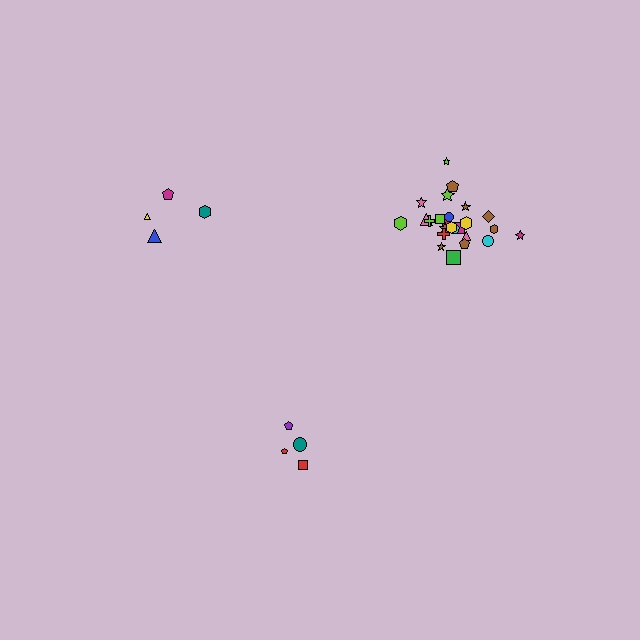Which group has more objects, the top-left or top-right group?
The top-right group.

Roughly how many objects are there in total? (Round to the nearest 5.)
Roughly 35 objects in total.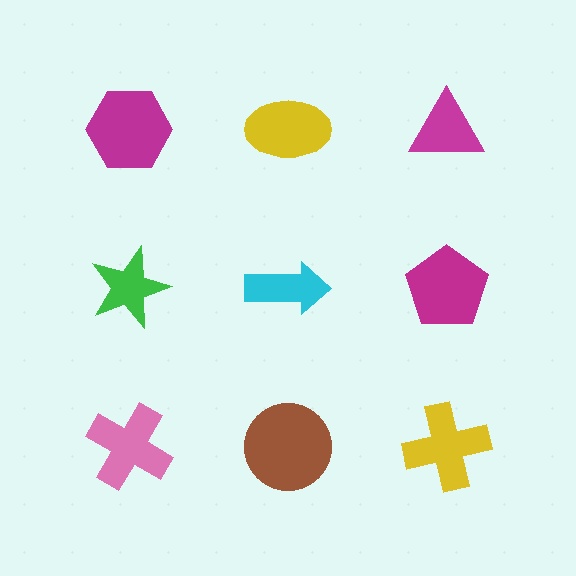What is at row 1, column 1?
A magenta hexagon.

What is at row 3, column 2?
A brown circle.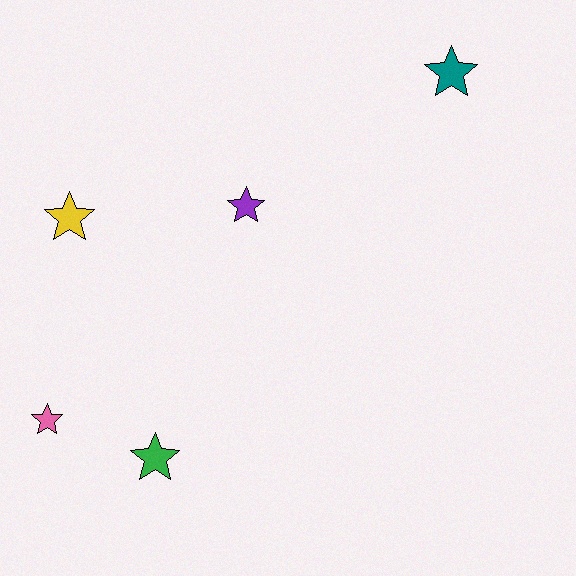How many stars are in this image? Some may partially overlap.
There are 5 stars.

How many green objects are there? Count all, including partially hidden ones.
There is 1 green object.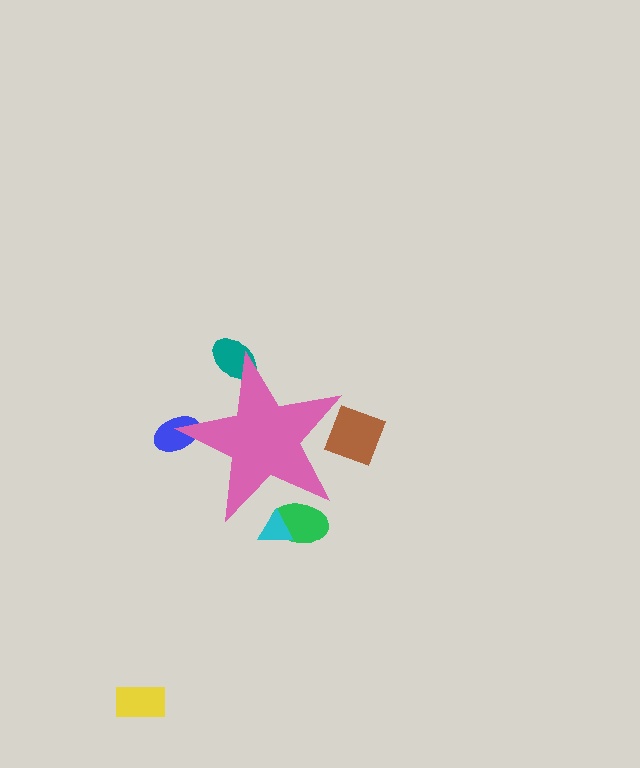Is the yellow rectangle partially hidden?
No, the yellow rectangle is fully visible.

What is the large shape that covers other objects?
A pink star.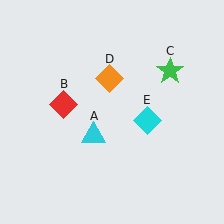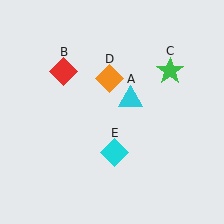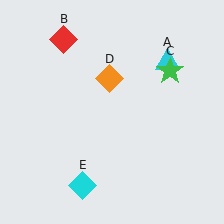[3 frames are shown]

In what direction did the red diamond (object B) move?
The red diamond (object B) moved up.